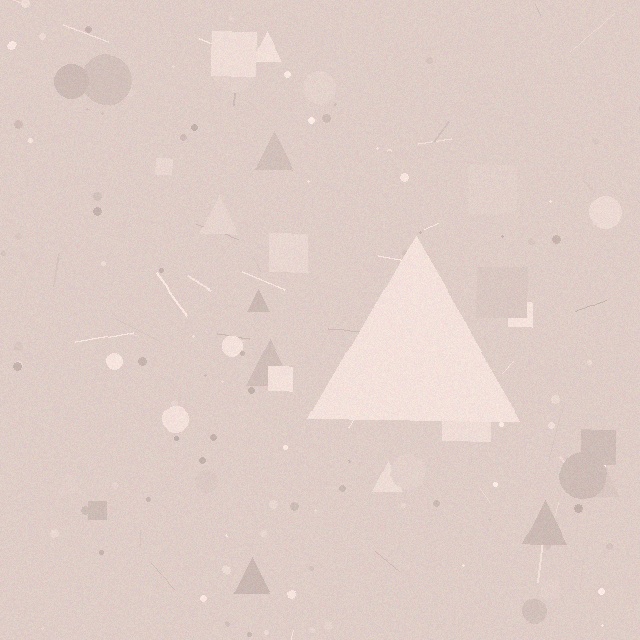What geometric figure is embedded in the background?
A triangle is embedded in the background.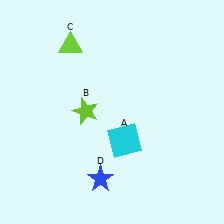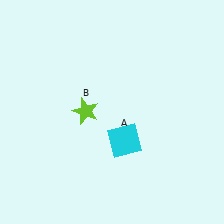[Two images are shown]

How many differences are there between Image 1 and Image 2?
There are 2 differences between the two images.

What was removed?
The blue star (D), the lime triangle (C) were removed in Image 2.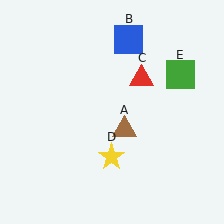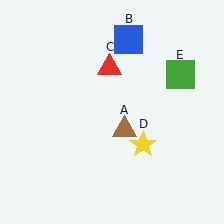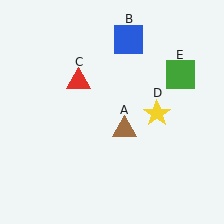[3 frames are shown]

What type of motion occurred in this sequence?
The red triangle (object C), yellow star (object D) rotated counterclockwise around the center of the scene.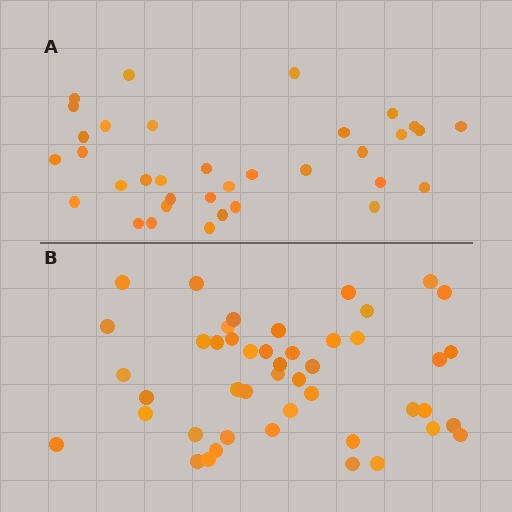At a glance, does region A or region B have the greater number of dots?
Region B (the bottom region) has more dots.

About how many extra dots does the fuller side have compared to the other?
Region B has roughly 12 or so more dots than region A.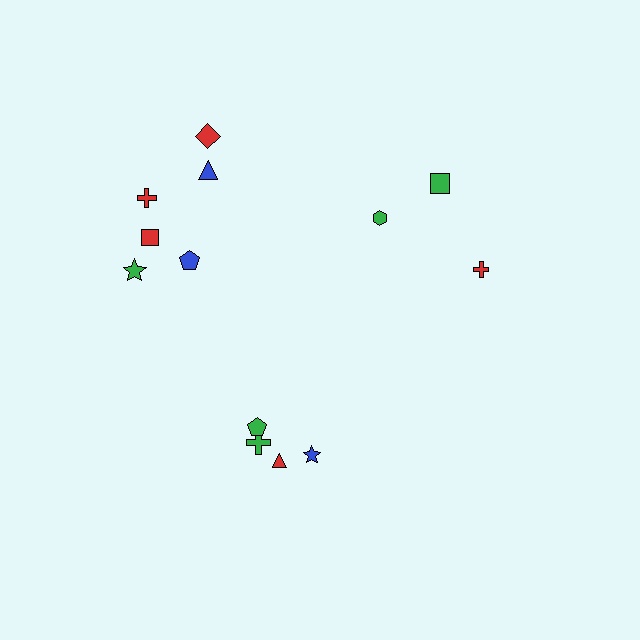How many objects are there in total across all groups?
There are 13 objects.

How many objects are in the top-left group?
There are 6 objects.